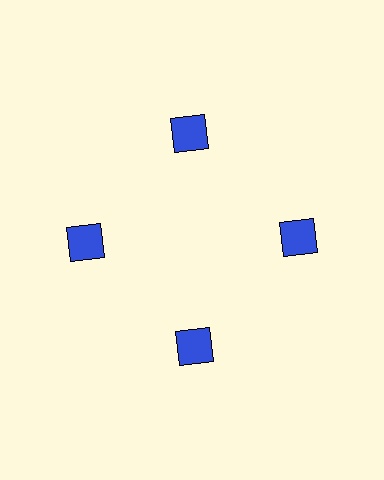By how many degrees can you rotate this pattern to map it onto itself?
The pattern maps onto itself every 90 degrees of rotation.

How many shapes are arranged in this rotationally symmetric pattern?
There are 4 shapes, arranged in 4 groups of 1.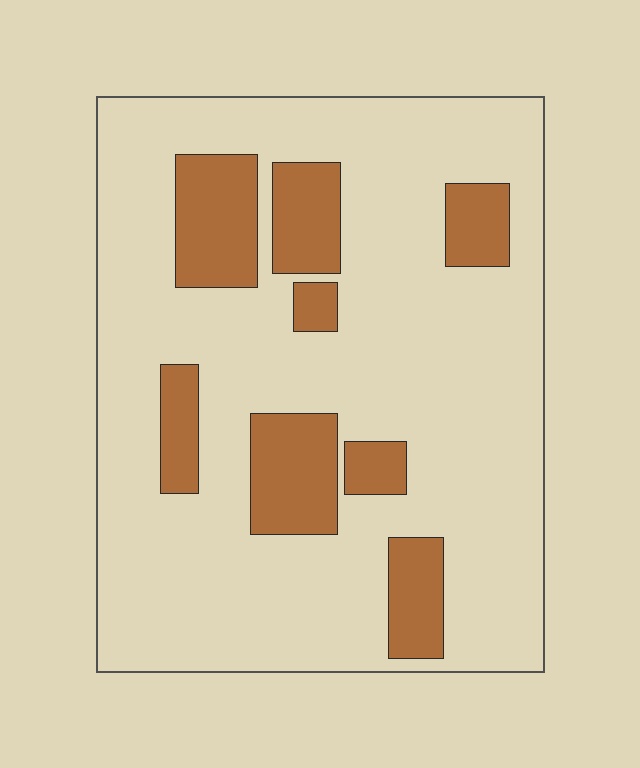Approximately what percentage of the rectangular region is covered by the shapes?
Approximately 20%.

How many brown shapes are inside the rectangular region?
8.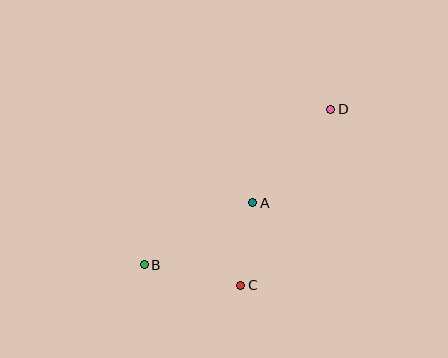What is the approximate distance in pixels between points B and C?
The distance between B and C is approximately 99 pixels.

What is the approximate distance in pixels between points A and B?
The distance between A and B is approximately 125 pixels.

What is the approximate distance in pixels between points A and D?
The distance between A and D is approximately 121 pixels.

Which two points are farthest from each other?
Points B and D are farthest from each other.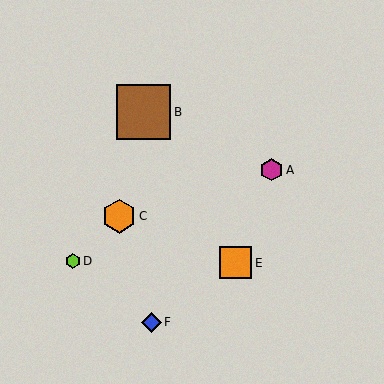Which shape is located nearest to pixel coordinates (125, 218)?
The orange hexagon (labeled C) at (119, 216) is nearest to that location.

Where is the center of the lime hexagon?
The center of the lime hexagon is at (73, 261).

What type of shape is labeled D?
Shape D is a lime hexagon.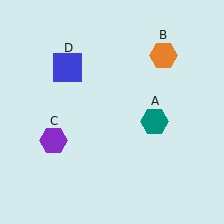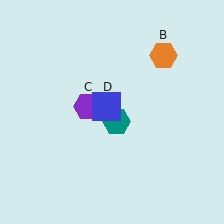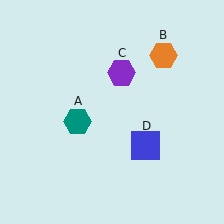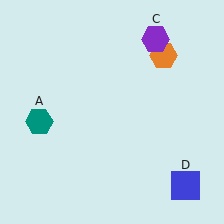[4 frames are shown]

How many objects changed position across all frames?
3 objects changed position: teal hexagon (object A), purple hexagon (object C), blue square (object D).